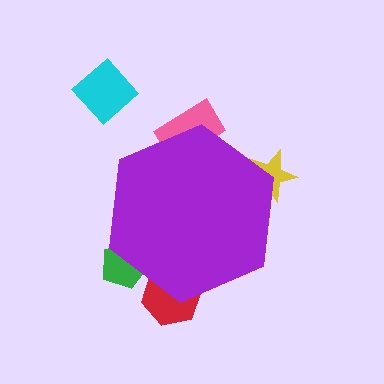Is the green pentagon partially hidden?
Yes, the green pentagon is partially hidden behind the purple hexagon.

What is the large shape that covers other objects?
A purple hexagon.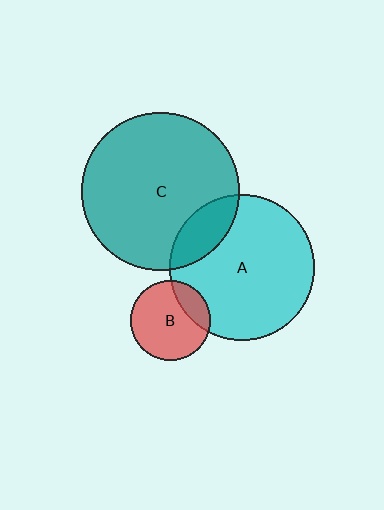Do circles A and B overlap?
Yes.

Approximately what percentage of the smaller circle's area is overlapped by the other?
Approximately 20%.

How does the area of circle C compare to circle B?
Approximately 4.0 times.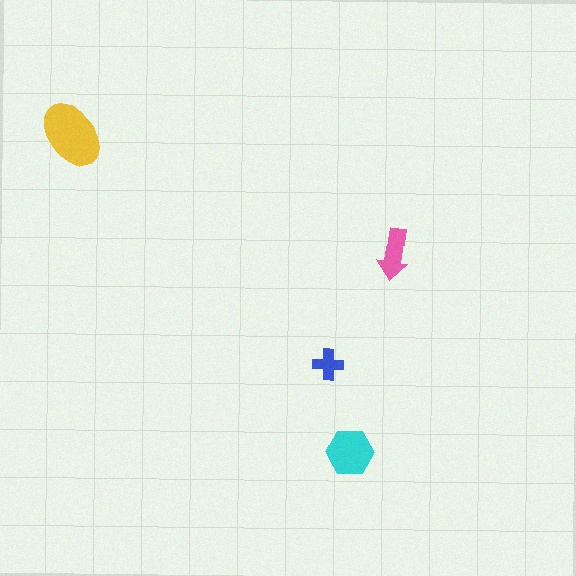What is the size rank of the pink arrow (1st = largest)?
3rd.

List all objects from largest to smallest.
The yellow ellipse, the cyan hexagon, the pink arrow, the blue cross.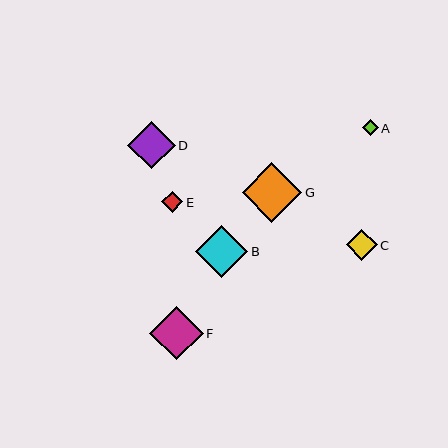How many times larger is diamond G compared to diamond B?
Diamond G is approximately 1.2 times the size of diamond B.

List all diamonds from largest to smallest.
From largest to smallest: G, F, B, D, C, E, A.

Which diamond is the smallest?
Diamond A is the smallest with a size of approximately 16 pixels.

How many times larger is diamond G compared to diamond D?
Diamond G is approximately 1.3 times the size of diamond D.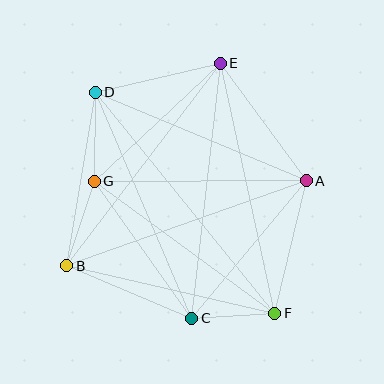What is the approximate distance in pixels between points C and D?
The distance between C and D is approximately 245 pixels.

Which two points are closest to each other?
Points C and F are closest to each other.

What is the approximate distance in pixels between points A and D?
The distance between A and D is approximately 229 pixels.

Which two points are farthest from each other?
Points D and F are farthest from each other.